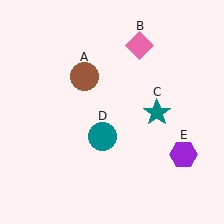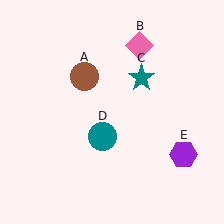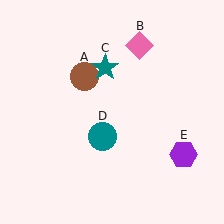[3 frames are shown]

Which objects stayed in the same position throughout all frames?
Brown circle (object A) and pink diamond (object B) and teal circle (object D) and purple hexagon (object E) remained stationary.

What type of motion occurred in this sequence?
The teal star (object C) rotated counterclockwise around the center of the scene.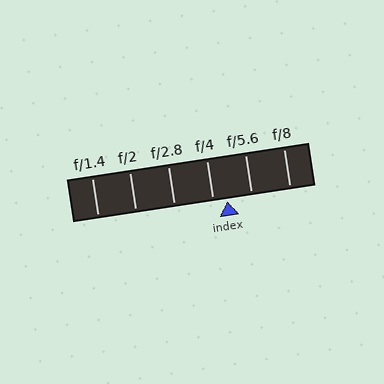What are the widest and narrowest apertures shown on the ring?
The widest aperture shown is f/1.4 and the narrowest is f/8.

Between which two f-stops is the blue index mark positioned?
The index mark is between f/4 and f/5.6.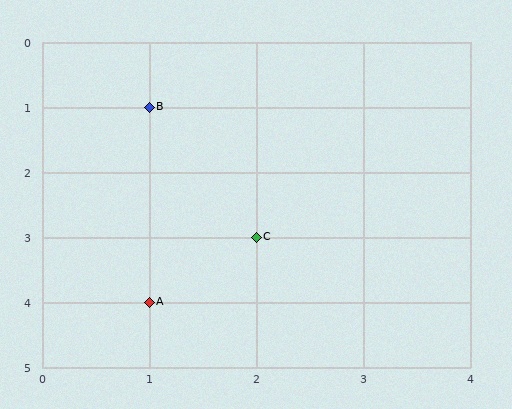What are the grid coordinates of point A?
Point A is at grid coordinates (1, 4).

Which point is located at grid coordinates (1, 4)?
Point A is at (1, 4).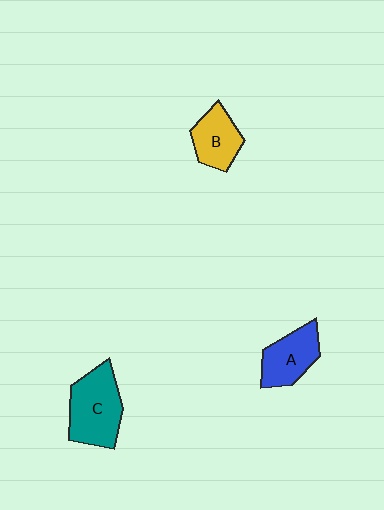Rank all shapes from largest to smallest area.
From largest to smallest: C (teal), A (blue), B (yellow).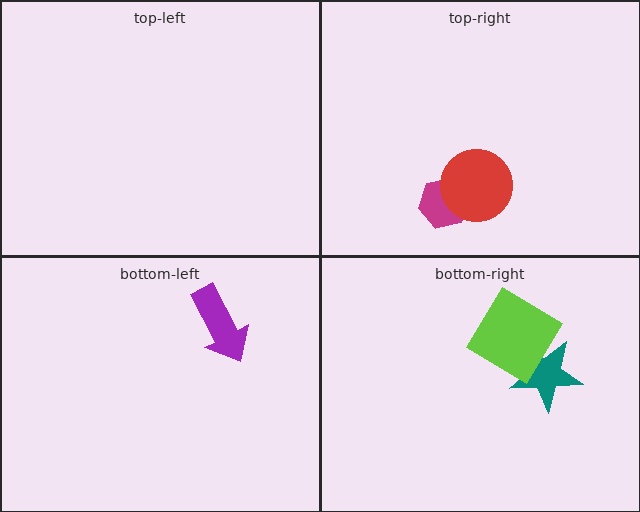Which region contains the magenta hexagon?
The top-right region.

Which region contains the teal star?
The bottom-right region.